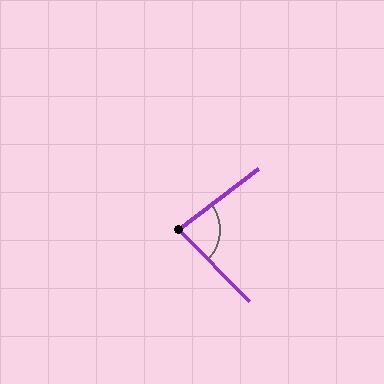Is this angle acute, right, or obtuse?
It is acute.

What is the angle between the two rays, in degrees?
Approximately 83 degrees.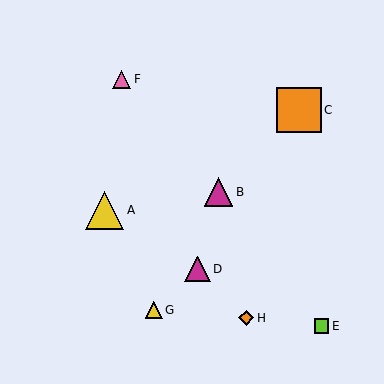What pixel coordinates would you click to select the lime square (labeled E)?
Click at (321, 326) to select the lime square E.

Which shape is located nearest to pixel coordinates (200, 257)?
The magenta triangle (labeled D) at (198, 269) is nearest to that location.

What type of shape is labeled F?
Shape F is a pink triangle.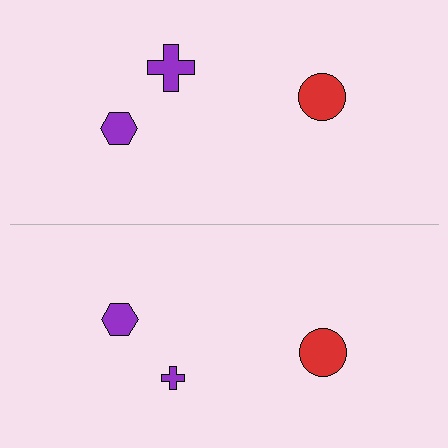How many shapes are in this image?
There are 6 shapes in this image.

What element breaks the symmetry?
The purple cross on the bottom side has a different size than its mirror counterpart.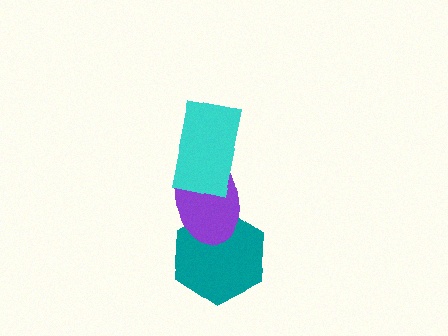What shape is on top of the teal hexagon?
The purple ellipse is on top of the teal hexagon.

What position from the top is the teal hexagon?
The teal hexagon is 3rd from the top.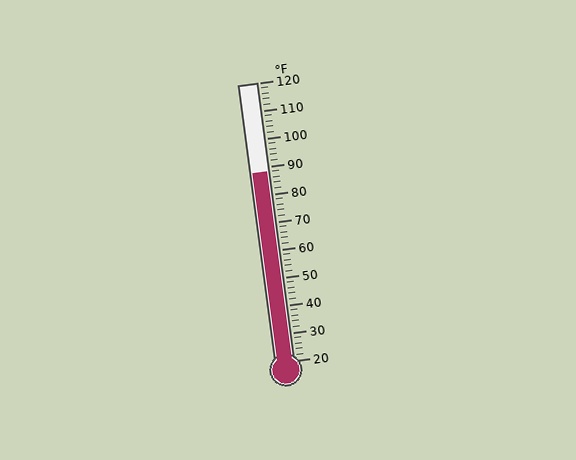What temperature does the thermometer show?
The thermometer shows approximately 88°F.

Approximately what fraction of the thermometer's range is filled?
The thermometer is filled to approximately 70% of its range.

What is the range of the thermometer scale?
The thermometer scale ranges from 20°F to 120°F.